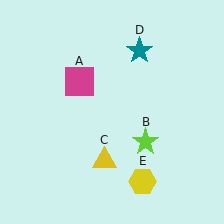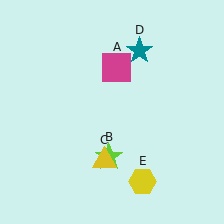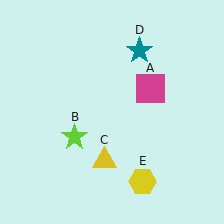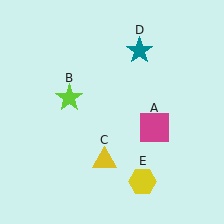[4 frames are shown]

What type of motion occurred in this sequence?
The magenta square (object A), lime star (object B) rotated clockwise around the center of the scene.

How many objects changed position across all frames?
2 objects changed position: magenta square (object A), lime star (object B).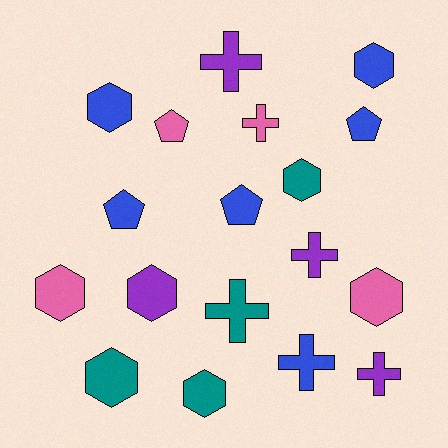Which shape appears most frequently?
Hexagon, with 8 objects.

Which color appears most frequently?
Blue, with 6 objects.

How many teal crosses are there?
There is 1 teal cross.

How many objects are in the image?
There are 18 objects.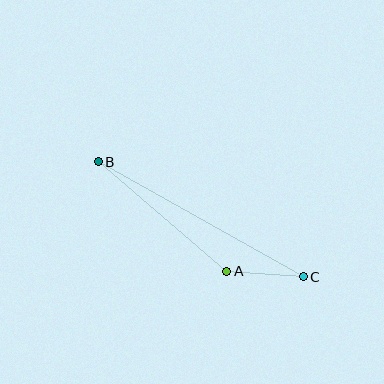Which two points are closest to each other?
Points A and C are closest to each other.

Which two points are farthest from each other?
Points B and C are farthest from each other.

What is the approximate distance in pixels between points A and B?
The distance between A and B is approximately 169 pixels.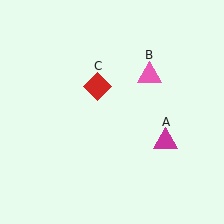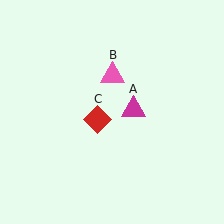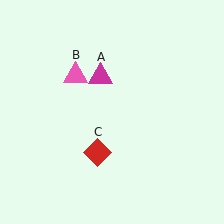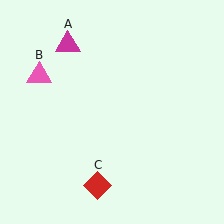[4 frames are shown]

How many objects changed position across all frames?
3 objects changed position: magenta triangle (object A), pink triangle (object B), red diamond (object C).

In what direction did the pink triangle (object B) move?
The pink triangle (object B) moved left.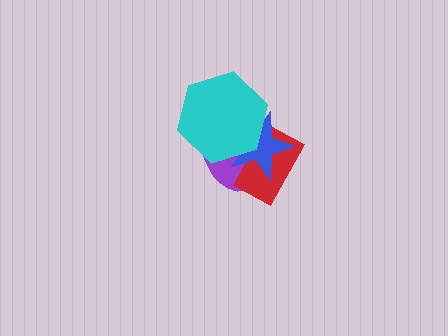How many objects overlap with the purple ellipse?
3 objects overlap with the purple ellipse.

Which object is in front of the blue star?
The cyan hexagon is in front of the blue star.